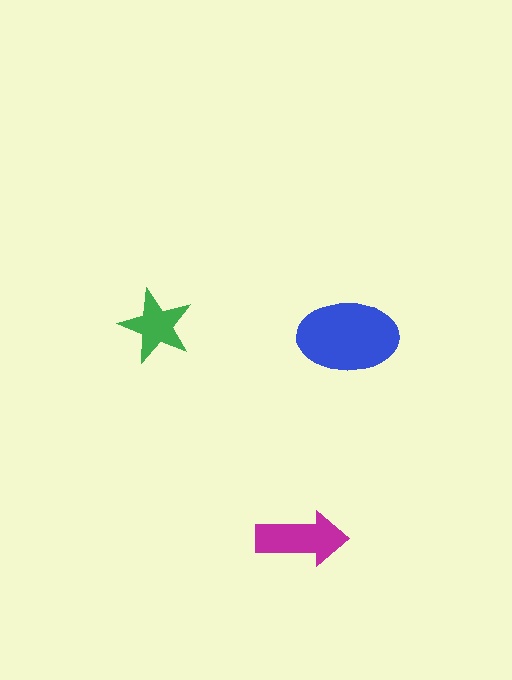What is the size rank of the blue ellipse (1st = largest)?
1st.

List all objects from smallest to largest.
The green star, the magenta arrow, the blue ellipse.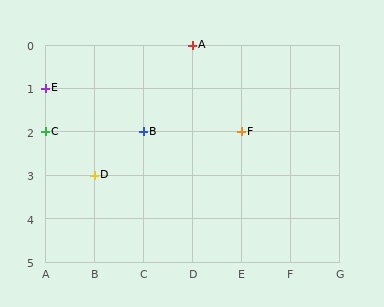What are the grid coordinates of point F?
Point F is at grid coordinates (E, 2).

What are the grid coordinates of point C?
Point C is at grid coordinates (A, 2).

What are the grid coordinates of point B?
Point B is at grid coordinates (C, 2).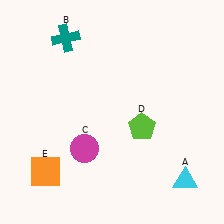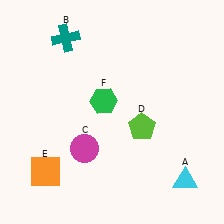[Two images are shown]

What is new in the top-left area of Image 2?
A green hexagon (F) was added in the top-left area of Image 2.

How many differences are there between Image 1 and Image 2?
There is 1 difference between the two images.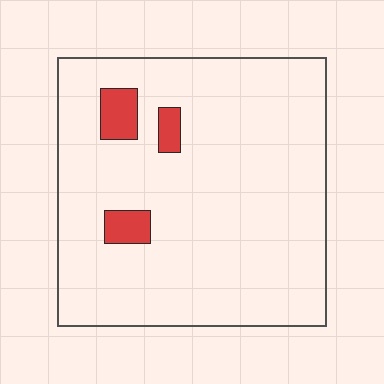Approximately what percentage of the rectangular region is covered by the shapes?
Approximately 5%.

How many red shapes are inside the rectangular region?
3.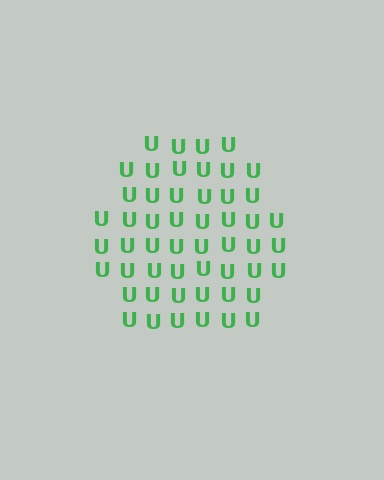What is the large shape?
The large shape is a hexagon.